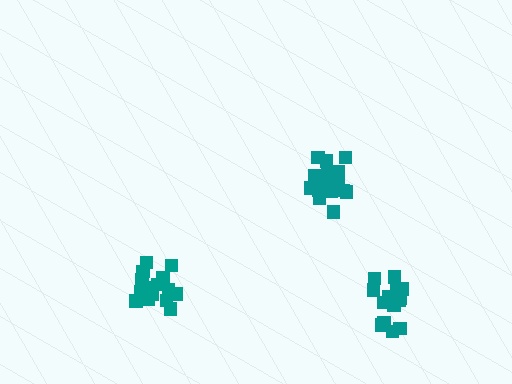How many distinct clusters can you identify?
There are 3 distinct clusters.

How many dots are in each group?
Group 1: 14 dots, Group 2: 20 dots, Group 3: 17 dots (51 total).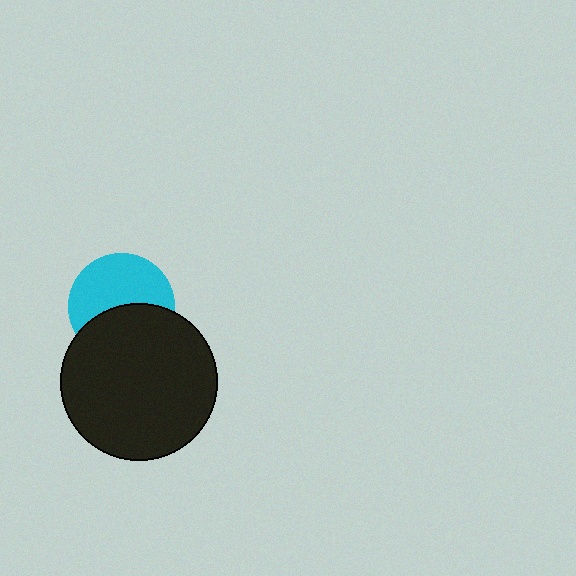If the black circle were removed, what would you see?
You would see the complete cyan circle.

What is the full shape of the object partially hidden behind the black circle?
The partially hidden object is a cyan circle.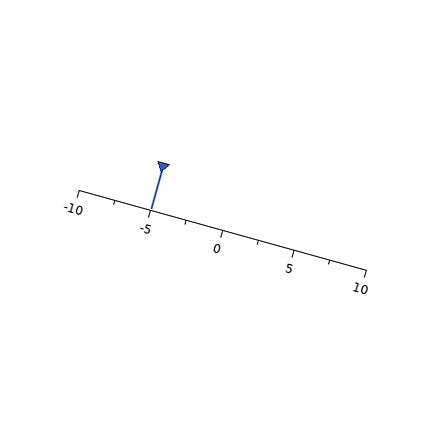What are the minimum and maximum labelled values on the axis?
The axis runs from -10 to 10.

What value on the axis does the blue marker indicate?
The marker indicates approximately -5.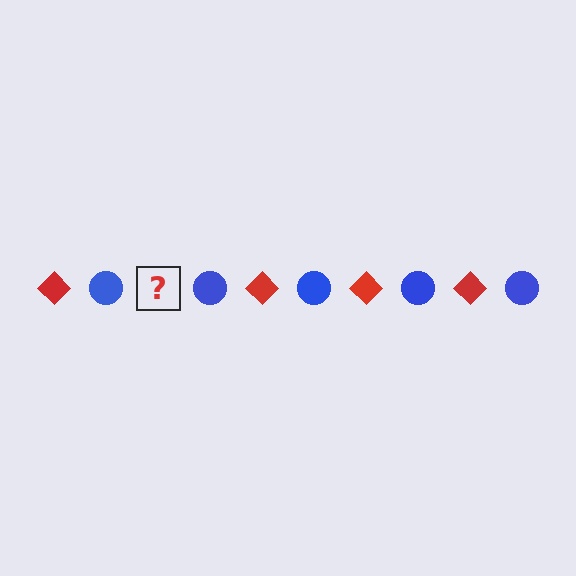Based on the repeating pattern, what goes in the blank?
The blank should be a red diamond.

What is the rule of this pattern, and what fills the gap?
The rule is that the pattern alternates between red diamond and blue circle. The gap should be filled with a red diamond.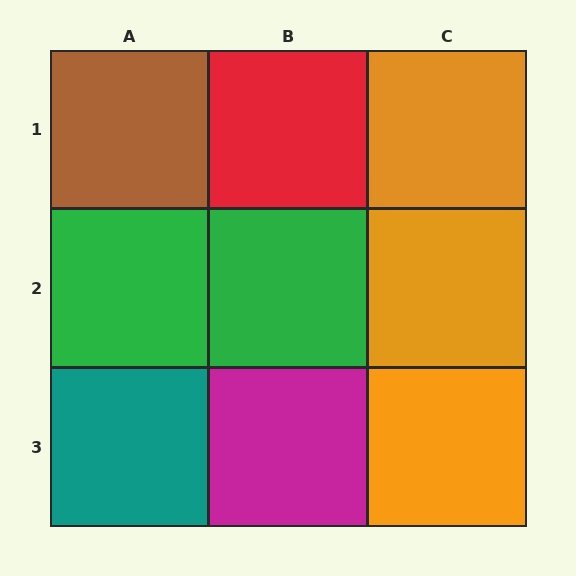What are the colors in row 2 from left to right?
Green, green, orange.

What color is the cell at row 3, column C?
Orange.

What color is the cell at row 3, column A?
Teal.